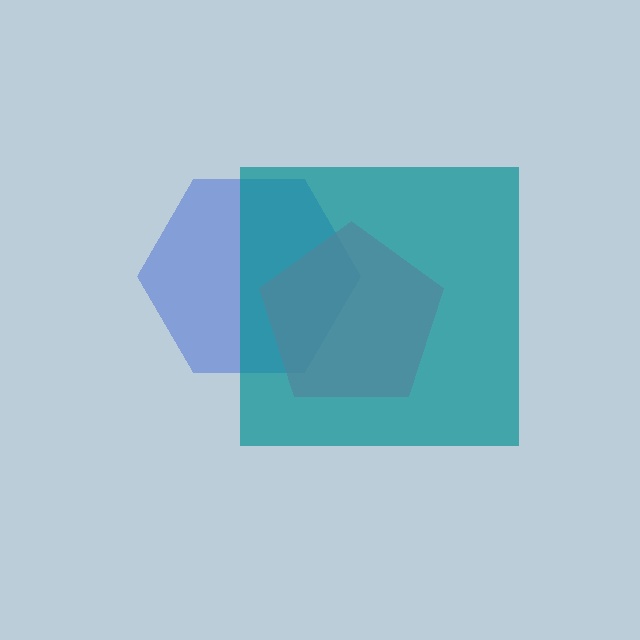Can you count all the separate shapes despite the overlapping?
Yes, there are 3 separate shapes.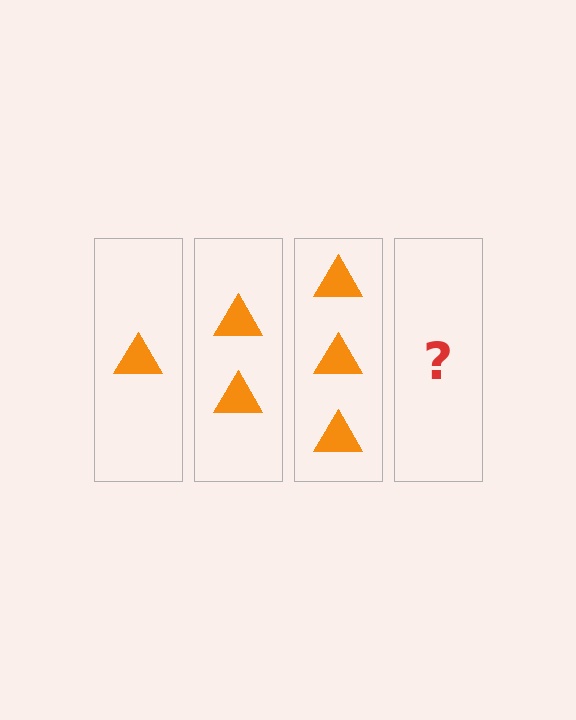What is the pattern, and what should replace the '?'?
The pattern is that each step adds one more triangle. The '?' should be 4 triangles.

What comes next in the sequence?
The next element should be 4 triangles.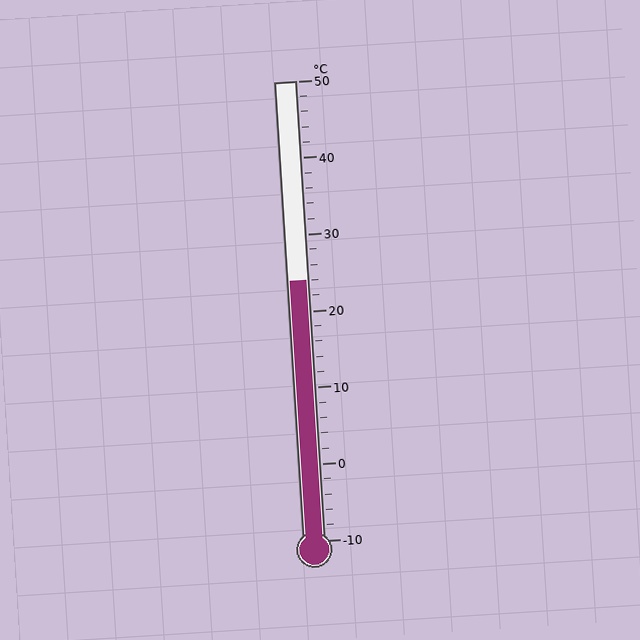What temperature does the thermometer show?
The thermometer shows approximately 24°C.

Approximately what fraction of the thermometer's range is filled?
The thermometer is filled to approximately 55% of its range.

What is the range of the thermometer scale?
The thermometer scale ranges from -10°C to 50°C.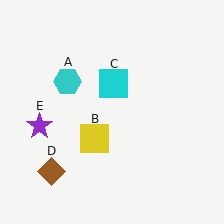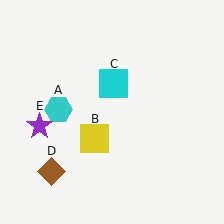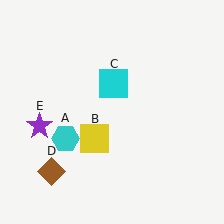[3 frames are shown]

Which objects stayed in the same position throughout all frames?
Yellow square (object B) and cyan square (object C) and brown diamond (object D) and purple star (object E) remained stationary.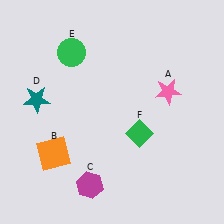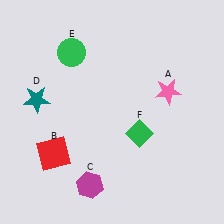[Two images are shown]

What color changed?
The square (B) changed from orange in Image 1 to red in Image 2.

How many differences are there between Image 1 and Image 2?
There is 1 difference between the two images.